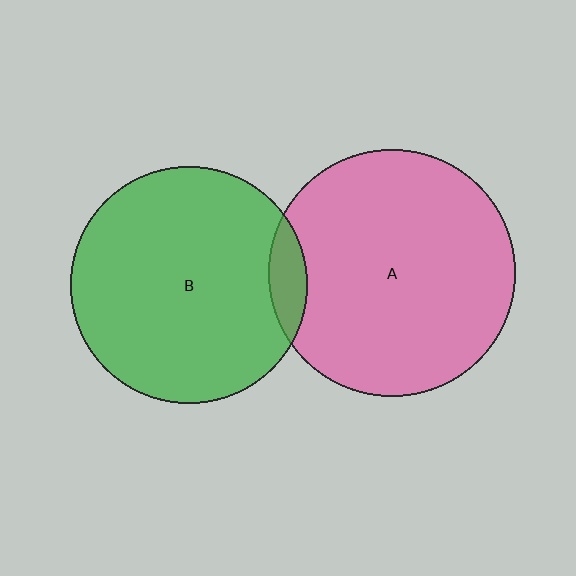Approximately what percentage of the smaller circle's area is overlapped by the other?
Approximately 10%.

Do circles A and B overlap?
Yes.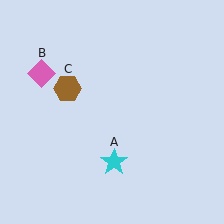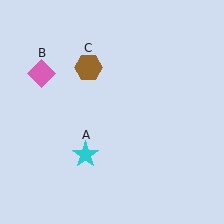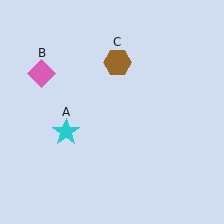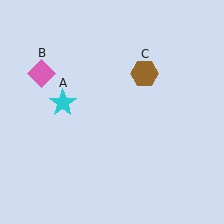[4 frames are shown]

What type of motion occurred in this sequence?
The cyan star (object A), brown hexagon (object C) rotated clockwise around the center of the scene.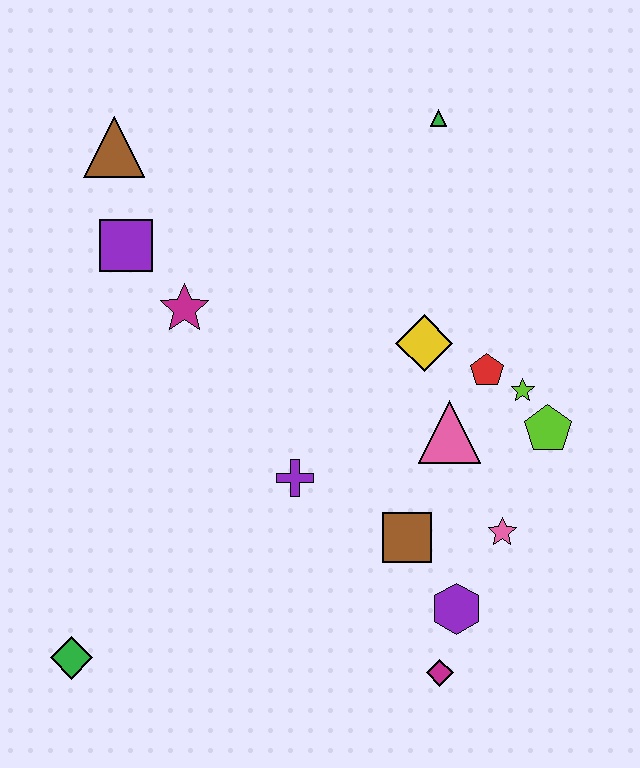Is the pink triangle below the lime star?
Yes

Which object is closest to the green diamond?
The purple cross is closest to the green diamond.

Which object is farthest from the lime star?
The green diamond is farthest from the lime star.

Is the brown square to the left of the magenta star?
No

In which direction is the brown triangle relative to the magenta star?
The brown triangle is above the magenta star.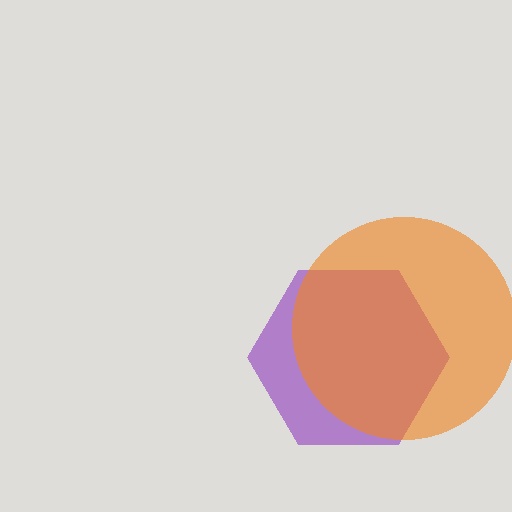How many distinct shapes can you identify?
There are 2 distinct shapes: a purple hexagon, an orange circle.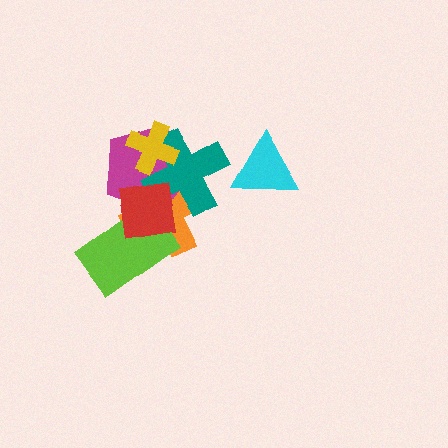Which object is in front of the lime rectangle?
The red square is in front of the lime rectangle.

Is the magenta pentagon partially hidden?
Yes, it is partially covered by another shape.